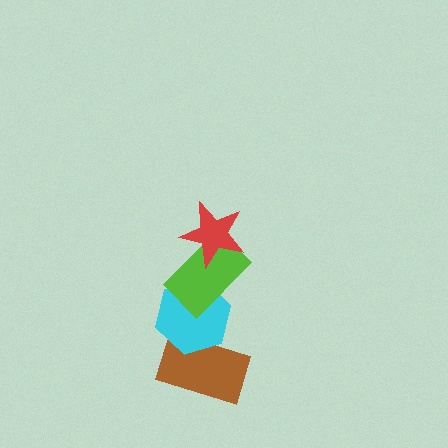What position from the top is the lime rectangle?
The lime rectangle is 2nd from the top.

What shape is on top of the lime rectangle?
The red star is on top of the lime rectangle.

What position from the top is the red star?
The red star is 1st from the top.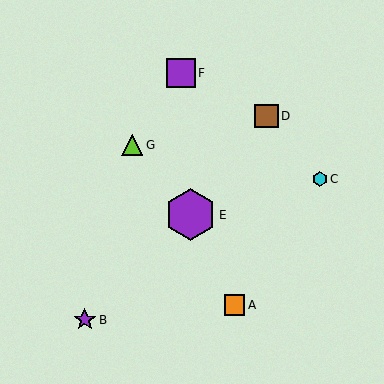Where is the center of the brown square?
The center of the brown square is at (266, 116).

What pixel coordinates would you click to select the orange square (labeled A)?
Click at (235, 305) to select the orange square A.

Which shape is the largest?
The purple hexagon (labeled E) is the largest.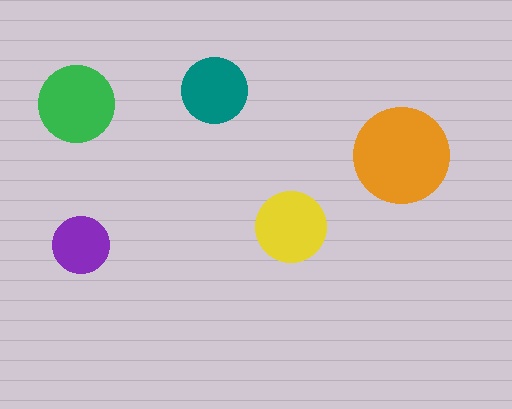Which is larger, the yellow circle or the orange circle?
The orange one.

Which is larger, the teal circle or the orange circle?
The orange one.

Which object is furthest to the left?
The green circle is leftmost.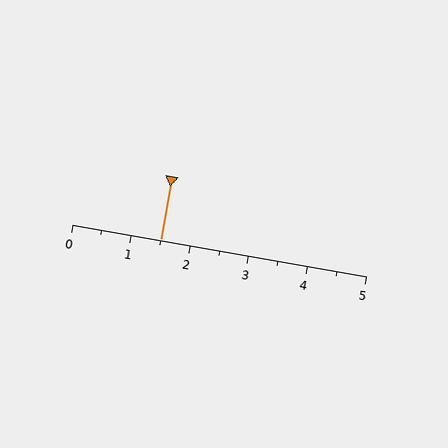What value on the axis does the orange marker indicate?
The marker indicates approximately 1.5.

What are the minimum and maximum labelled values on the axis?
The axis runs from 0 to 5.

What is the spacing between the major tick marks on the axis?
The major ticks are spaced 1 apart.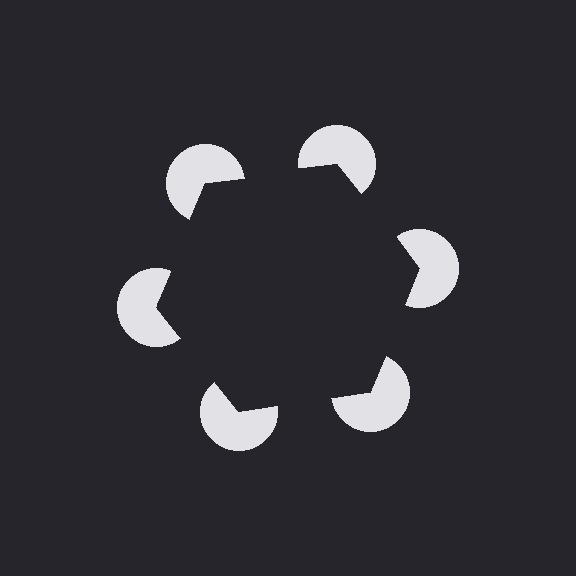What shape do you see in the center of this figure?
An illusory hexagon — its edges are inferred from the aligned wedge cuts in the pac-man discs, not physically drawn.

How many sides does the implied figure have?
6 sides.